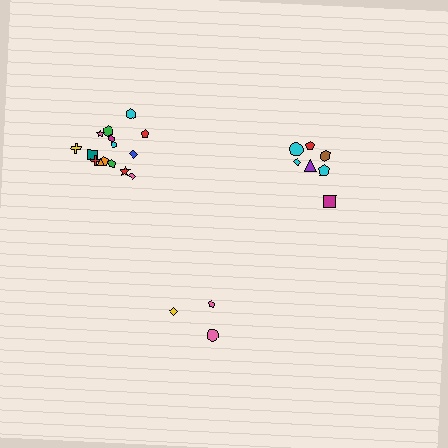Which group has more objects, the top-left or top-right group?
The top-left group.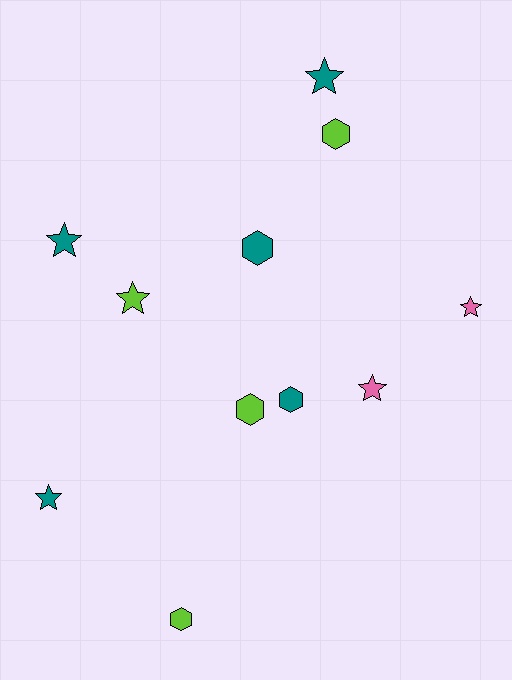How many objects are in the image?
There are 11 objects.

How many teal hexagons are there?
There are 2 teal hexagons.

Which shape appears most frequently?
Star, with 6 objects.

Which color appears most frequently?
Teal, with 5 objects.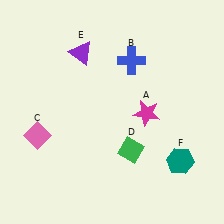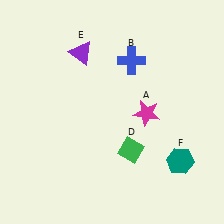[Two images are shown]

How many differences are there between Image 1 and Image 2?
There is 1 difference between the two images.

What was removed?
The pink diamond (C) was removed in Image 2.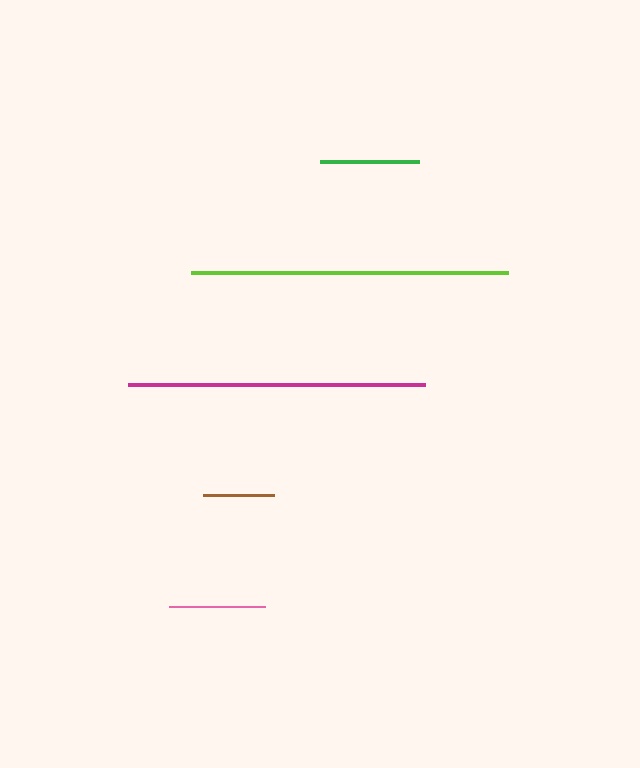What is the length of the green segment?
The green segment is approximately 99 pixels long.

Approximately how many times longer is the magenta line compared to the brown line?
The magenta line is approximately 4.2 times the length of the brown line.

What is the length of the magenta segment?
The magenta segment is approximately 297 pixels long.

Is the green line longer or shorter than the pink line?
The green line is longer than the pink line.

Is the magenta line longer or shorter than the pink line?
The magenta line is longer than the pink line.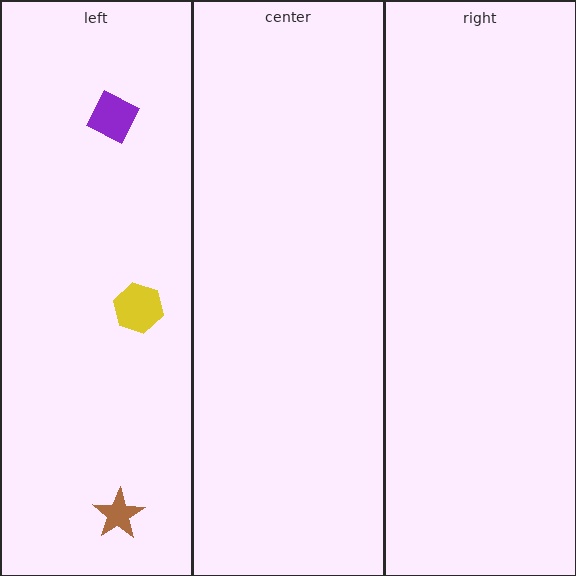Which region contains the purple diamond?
The left region.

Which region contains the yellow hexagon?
The left region.